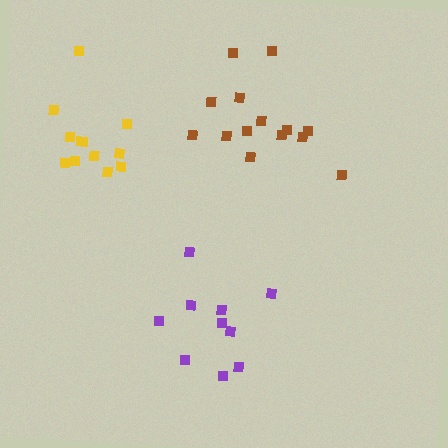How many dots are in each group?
Group 1: 10 dots, Group 2: 12 dots, Group 3: 14 dots (36 total).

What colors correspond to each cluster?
The clusters are colored: purple, yellow, brown.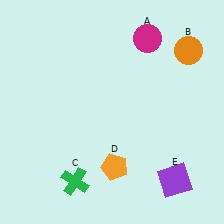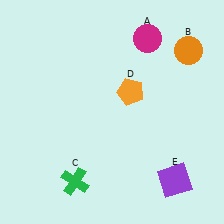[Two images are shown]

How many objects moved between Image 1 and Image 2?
1 object moved between the two images.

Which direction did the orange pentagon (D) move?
The orange pentagon (D) moved up.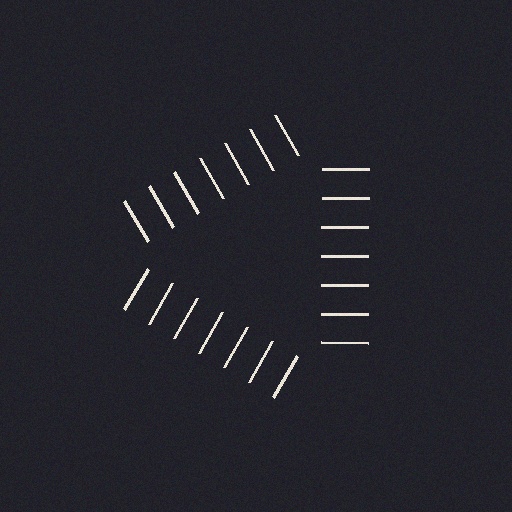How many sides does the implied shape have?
3 sides — the line-ends trace a triangle.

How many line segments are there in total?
21 — 7 along each of the 3 edges.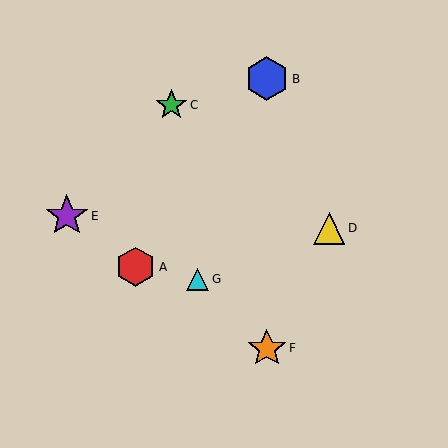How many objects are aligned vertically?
2 objects (B, F) are aligned vertically.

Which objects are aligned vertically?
Objects B, F are aligned vertically.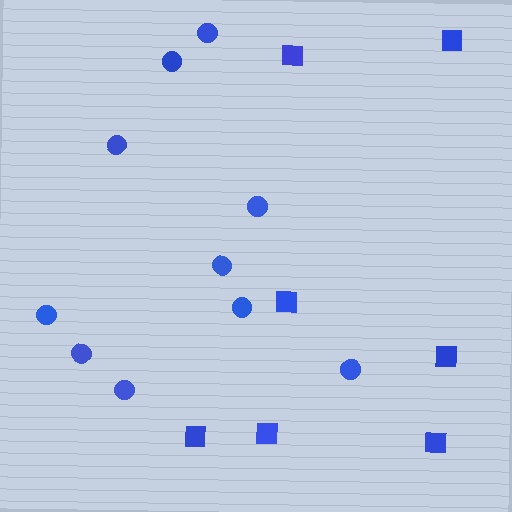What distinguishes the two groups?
There are 2 groups: one group of squares (7) and one group of circles (10).